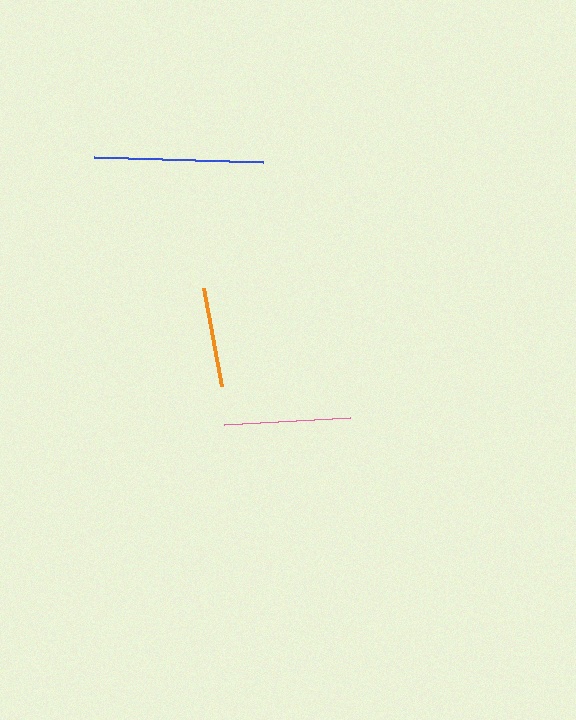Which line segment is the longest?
The blue line is the longest at approximately 170 pixels.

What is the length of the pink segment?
The pink segment is approximately 126 pixels long.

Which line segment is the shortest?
The orange line is the shortest at approximately 99 pixels.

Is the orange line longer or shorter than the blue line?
The blue line is longer than the orange line.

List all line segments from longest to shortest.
From longest to shortest: blue, pink, orange.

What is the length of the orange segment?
The orange segment is approximately 99 pixels long.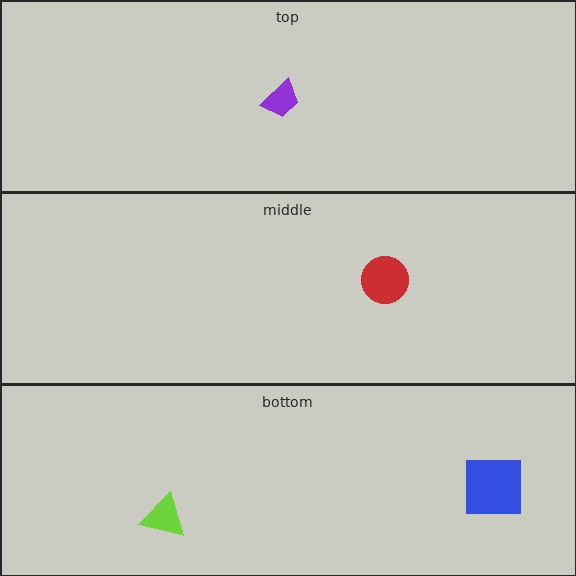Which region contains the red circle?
The middle region.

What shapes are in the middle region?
The red circle.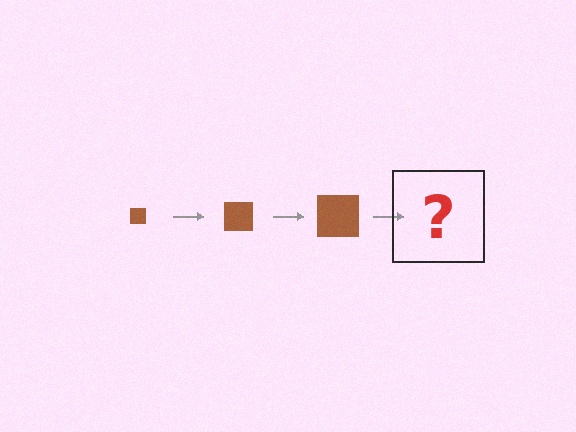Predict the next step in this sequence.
The next step is a brown square, larger than the previous one.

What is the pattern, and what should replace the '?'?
The pattern is that the square gets progressively larger each step. The '?' should be a brown square, larger than the previous one.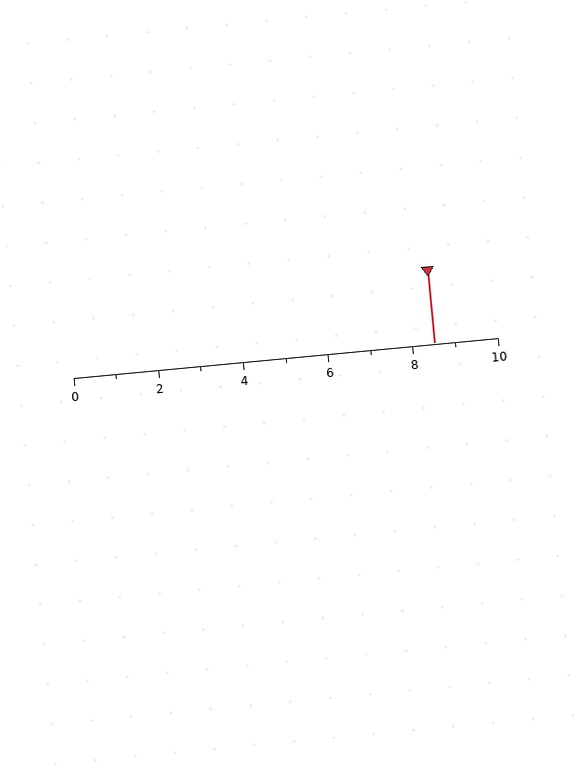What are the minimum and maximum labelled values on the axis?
The axis runs from 0 to 10.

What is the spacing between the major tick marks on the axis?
The major ticks are spaced 2 apart.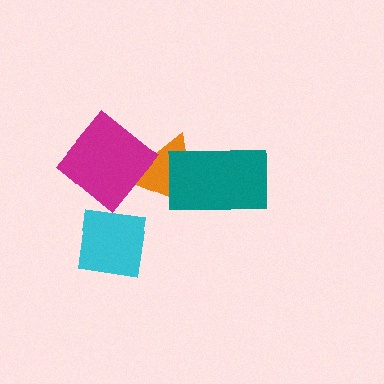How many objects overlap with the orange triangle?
2 objects overlap with the orange triangle.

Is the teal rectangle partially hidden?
No, no other shape covers it.